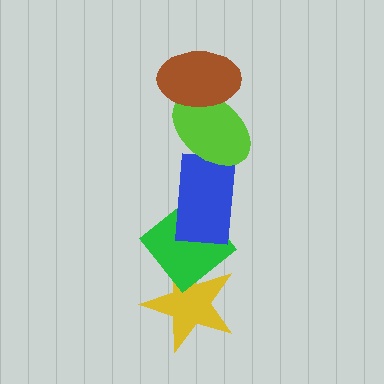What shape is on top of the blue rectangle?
The lime ellipse is on top of the blue rectangle.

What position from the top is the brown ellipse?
The brown ellipse is 1st from the top.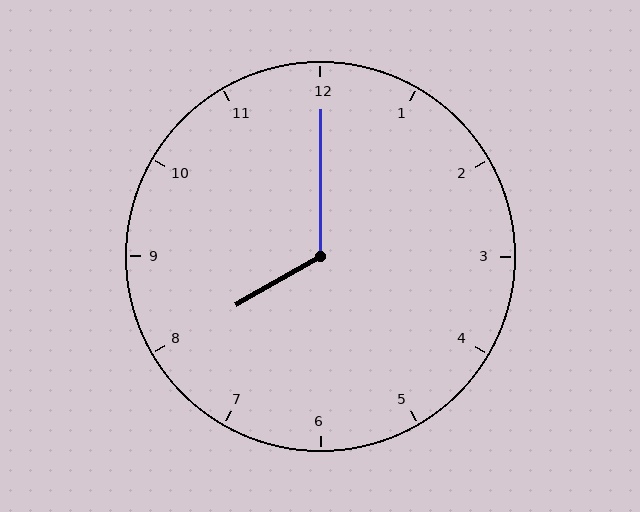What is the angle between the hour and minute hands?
Approximately 120 degrees.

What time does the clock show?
8:00.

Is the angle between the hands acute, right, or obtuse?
It is obtuse.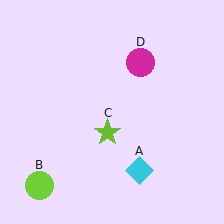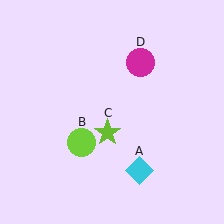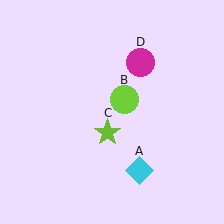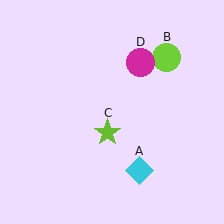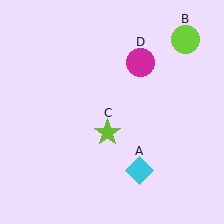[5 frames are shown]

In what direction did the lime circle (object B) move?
The lime circle (object B) moved up and to the right.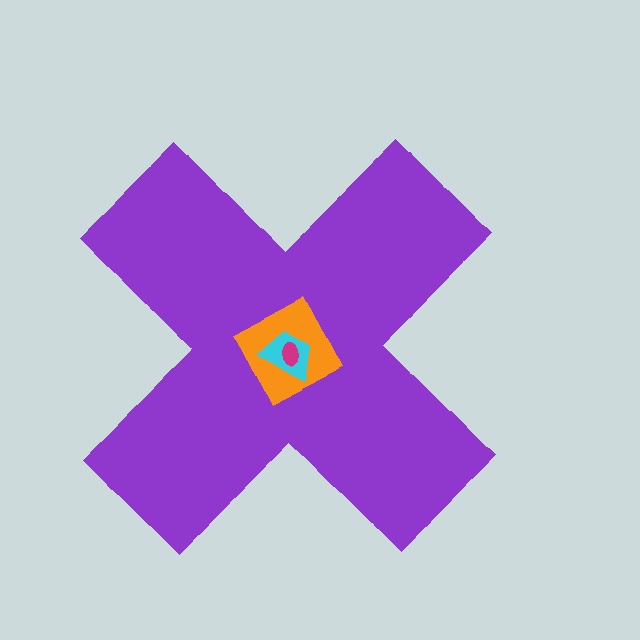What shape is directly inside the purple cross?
The orange square.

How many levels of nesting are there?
4.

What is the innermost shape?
The magenta ellipse.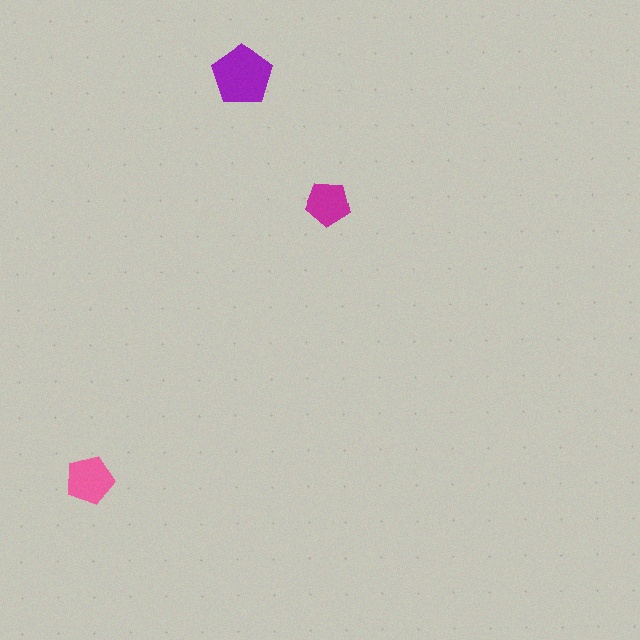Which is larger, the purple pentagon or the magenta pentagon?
The purple one.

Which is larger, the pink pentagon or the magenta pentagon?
The pink one.